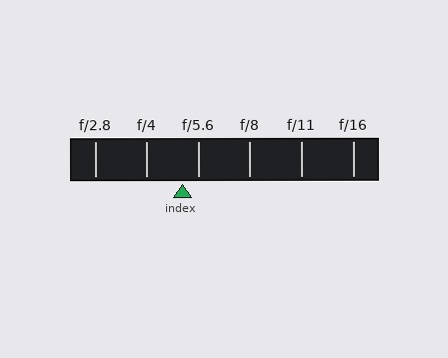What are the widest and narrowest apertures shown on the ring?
The widest aperture shown is f/2.8 and the narrowest is f/16.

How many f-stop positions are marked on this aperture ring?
There are 6 f-stop positions marked.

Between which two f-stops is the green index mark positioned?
The index mark is between f/4 and f/5.6.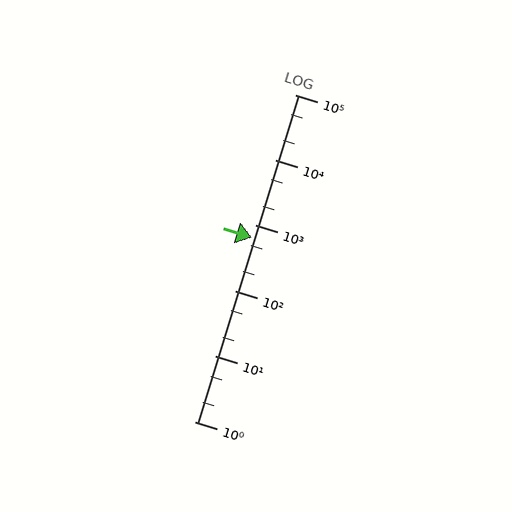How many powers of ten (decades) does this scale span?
The scale spans 5 decades, from 1 to 100000.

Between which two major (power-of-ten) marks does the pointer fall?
The pointer is between 100 and 1000.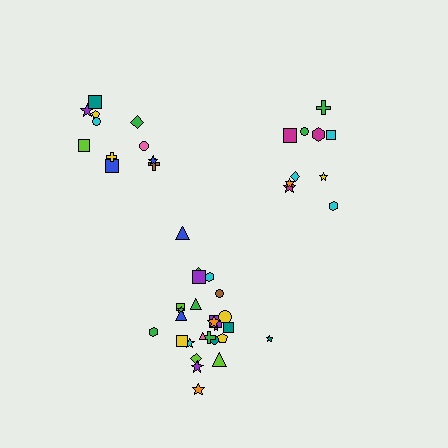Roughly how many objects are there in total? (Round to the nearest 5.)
Roughly 45 objects in total.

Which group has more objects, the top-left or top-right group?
The top-left group.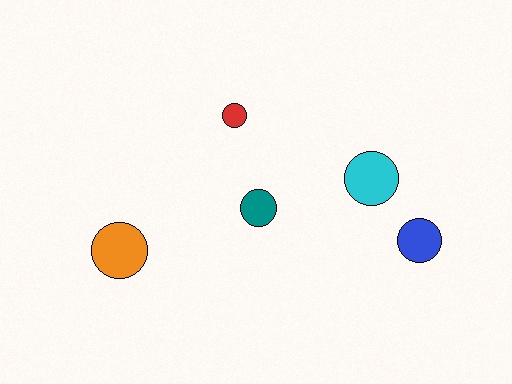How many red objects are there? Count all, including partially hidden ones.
There is 1 red object.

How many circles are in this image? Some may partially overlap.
There are 5 circles.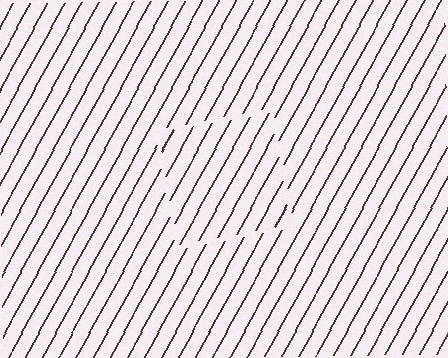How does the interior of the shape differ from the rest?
The interior of the shape contains the same grating, shifted by half a period — the contour is defined by the phase discontinuity where line-ends from the inner and outer gratings abut.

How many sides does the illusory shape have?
4 sides — the line-ends trace a square.